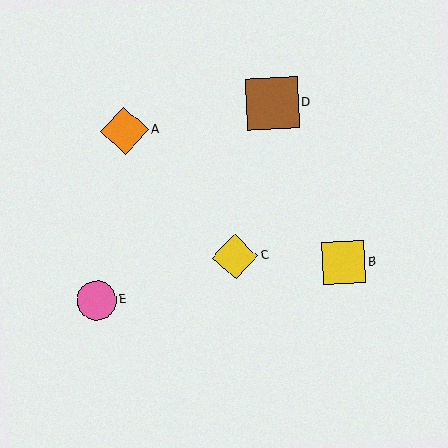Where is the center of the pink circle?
The center of the pink circle is at (97, 301).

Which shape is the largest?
The brown square (labeled D) is the largest.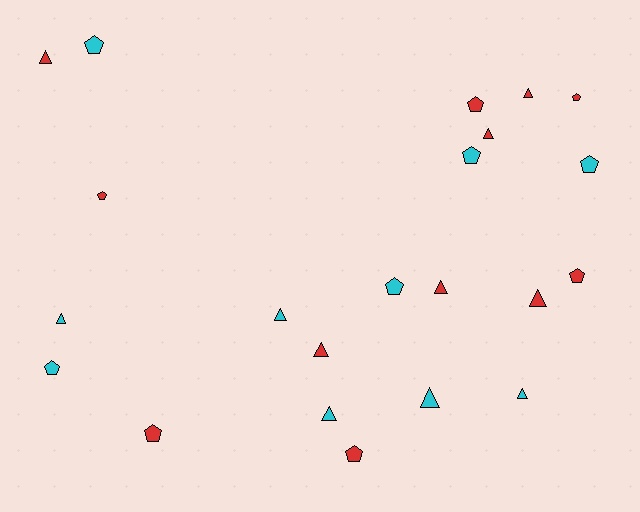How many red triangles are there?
There are 6 red triangles.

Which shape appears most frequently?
Triangle, with 11 objects.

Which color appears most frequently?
Red, with 12 objects.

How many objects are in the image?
There are 22 objects.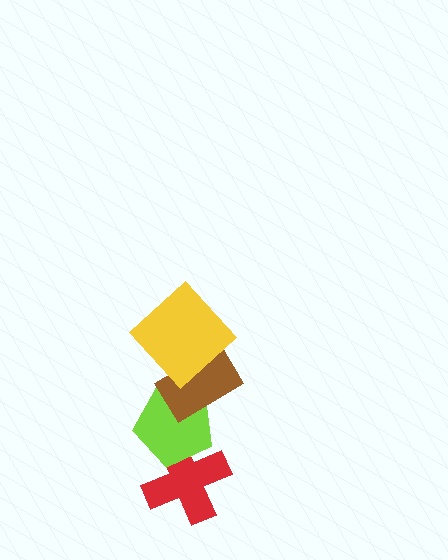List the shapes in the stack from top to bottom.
From top to bottom: the yellow diamond, the brown rectangle, the lime pentagon, the red cross.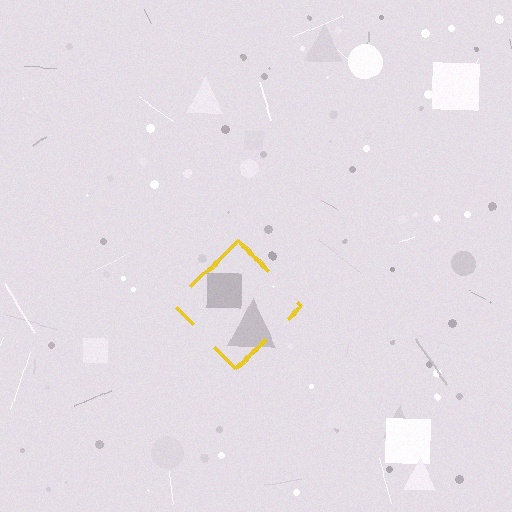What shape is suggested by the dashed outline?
The dashed outline suggests a diamond.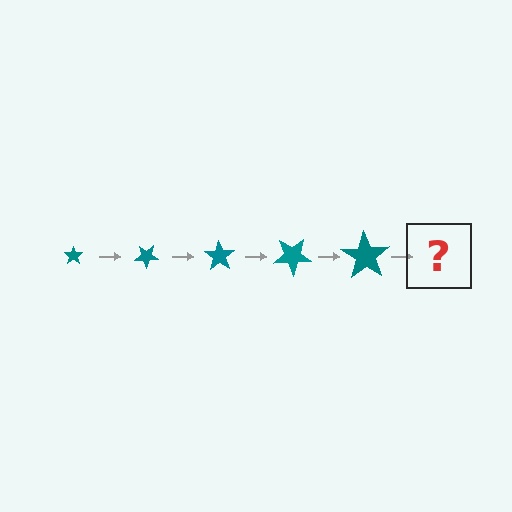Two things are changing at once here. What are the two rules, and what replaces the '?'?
The two rules are that the star grows larger each step and it rotates 35 degrees each step. The '?' should be a star, larger than the previous one and rotated 175 degrees from the start.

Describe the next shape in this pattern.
It should be a star, larger than the previous one and rotated 175 degrees from the start.